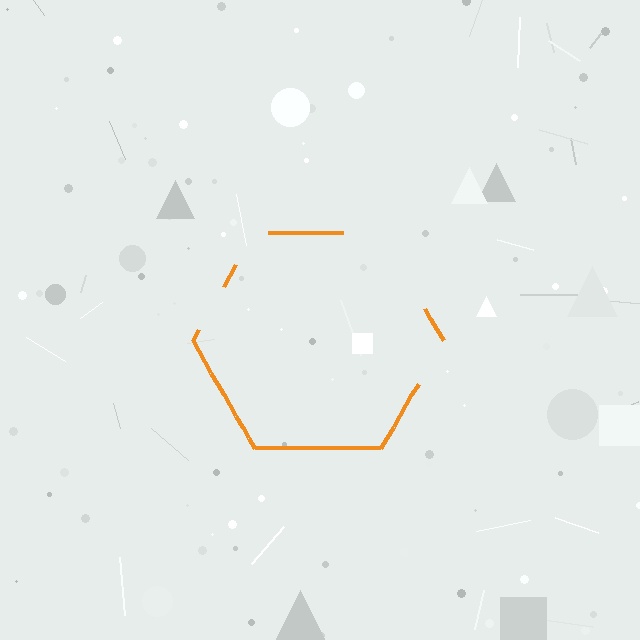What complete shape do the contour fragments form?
The contour fragments form a hexagon.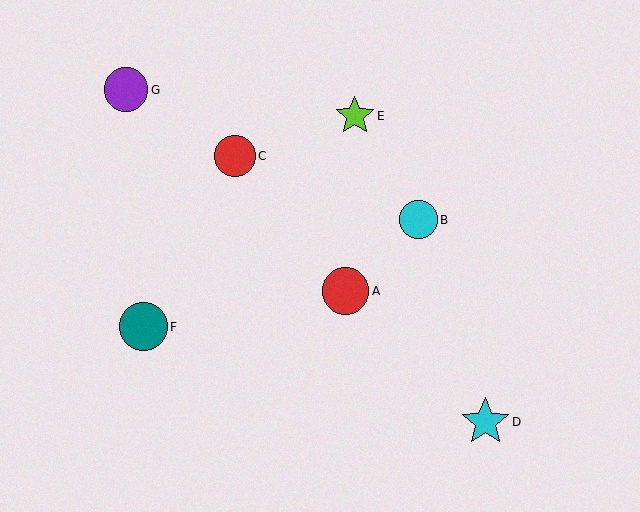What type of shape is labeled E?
Shape E is a lime star.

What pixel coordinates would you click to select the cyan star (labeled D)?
Click at (485, 422) to select the cyan star D.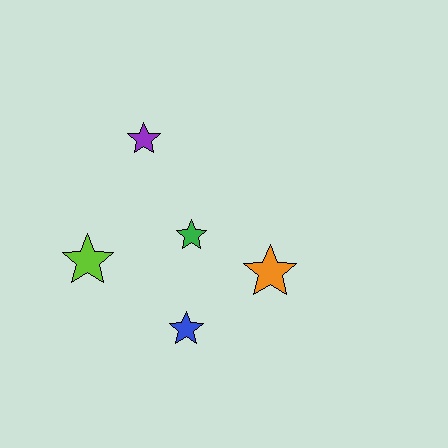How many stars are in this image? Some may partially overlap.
There are 5 stars.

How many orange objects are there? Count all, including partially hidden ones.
There is 1 orange object.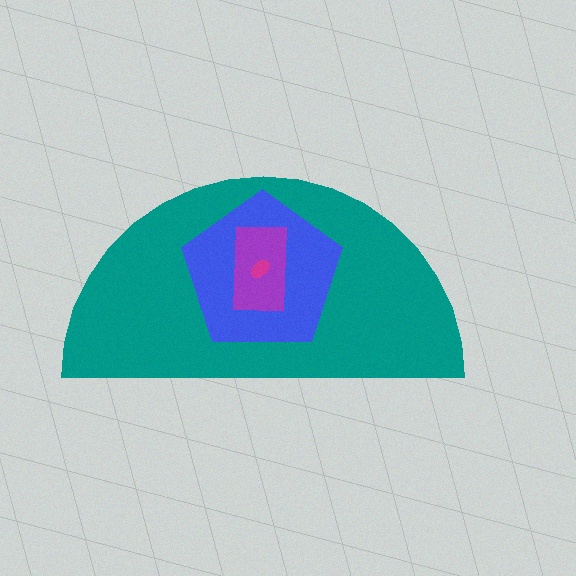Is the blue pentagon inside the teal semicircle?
Yes.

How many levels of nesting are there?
4.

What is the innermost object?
The magenta ellipse.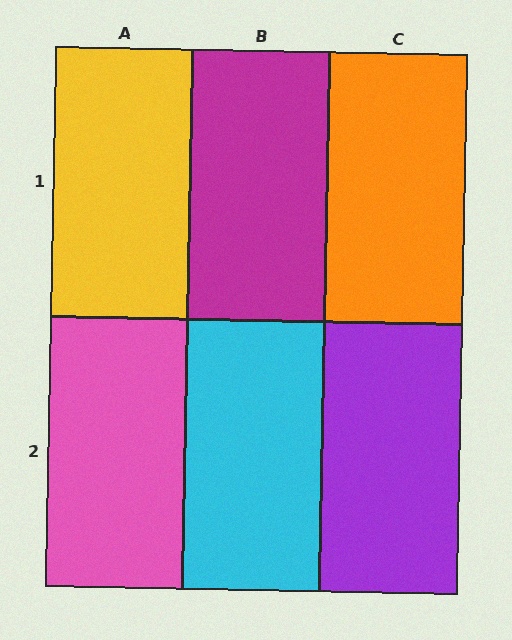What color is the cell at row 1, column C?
Orange.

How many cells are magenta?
1 cell is magenta.